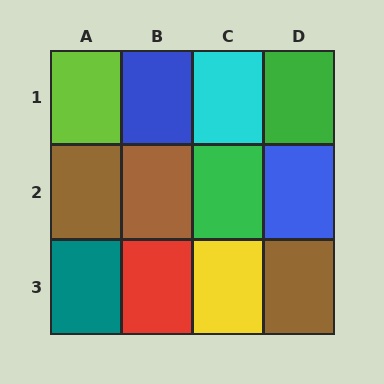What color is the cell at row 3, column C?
Yellow.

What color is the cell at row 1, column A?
Lime.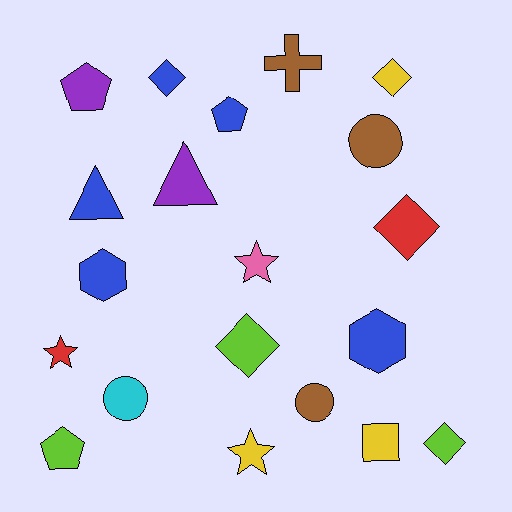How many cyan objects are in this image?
There is 1 cyan object.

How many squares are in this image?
There is 1 square.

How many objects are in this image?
There are 20 objects.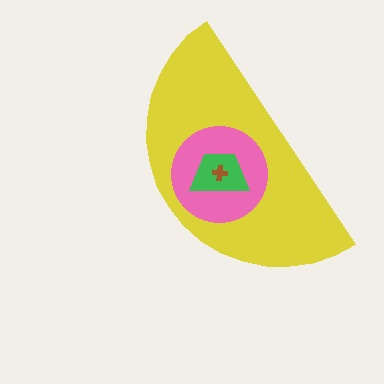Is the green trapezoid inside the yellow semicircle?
Yes.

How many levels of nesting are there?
4.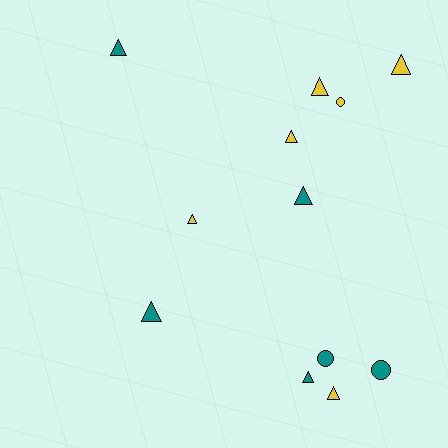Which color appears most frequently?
Teal, with 6 objects.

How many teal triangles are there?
There are 4 teal triangles.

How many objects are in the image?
There are 12 objects.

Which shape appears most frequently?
Triangle, with 9 objects.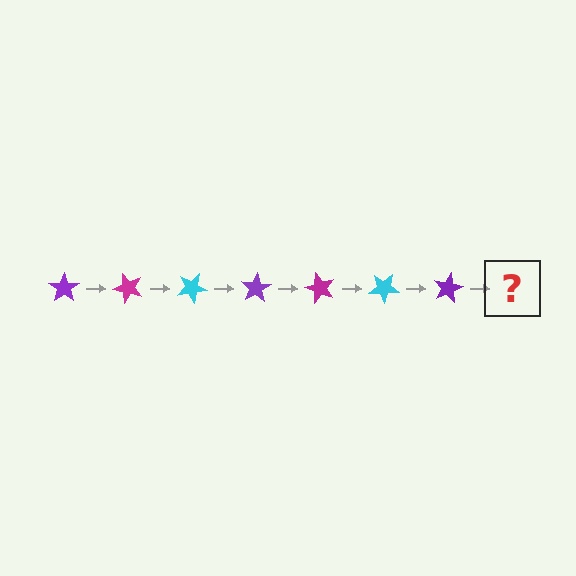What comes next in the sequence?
The next element should be a magenta star, rotated 350 degrees from the start.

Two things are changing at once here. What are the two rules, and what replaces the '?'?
The two rules are that it rotates 50 degrees each step and the color cycles through purple, magenta, and cyan. The '?' should be a magenta star, rotated 350 degrees from the start.